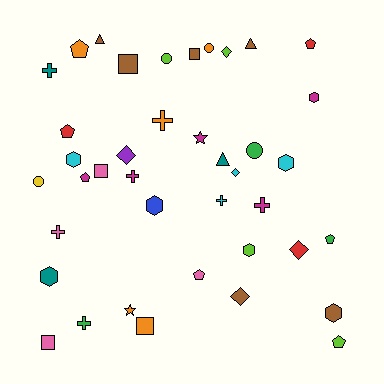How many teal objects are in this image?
There are 3 teal objects.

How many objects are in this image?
There are 40 objects.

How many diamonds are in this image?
There are 5 diamonds.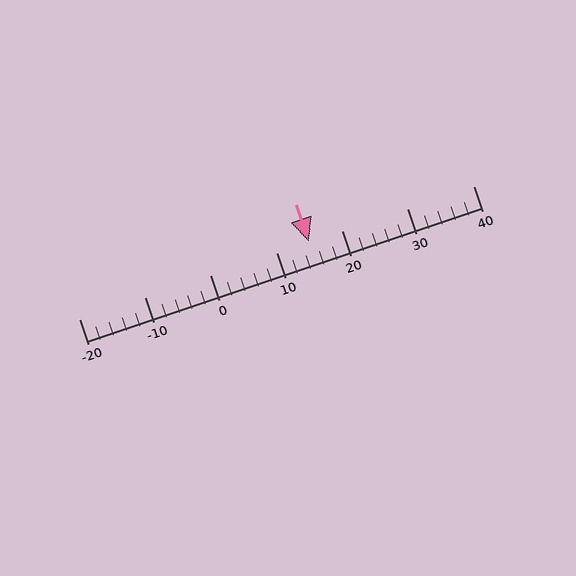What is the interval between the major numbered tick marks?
The major tick marks are spaced 10 units apart.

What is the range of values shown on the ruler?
The ruler shows values from -20 to 40.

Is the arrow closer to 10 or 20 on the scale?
The arrow is closer to 20.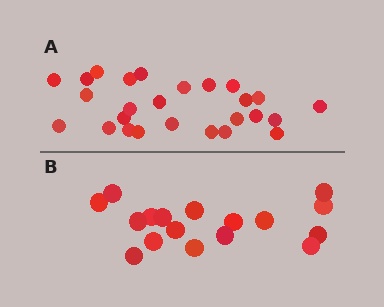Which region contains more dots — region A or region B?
Region A (the top region) has more dots.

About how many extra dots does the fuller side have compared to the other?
Region A has roughly 8 or so more dots than region B.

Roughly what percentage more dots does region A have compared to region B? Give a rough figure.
About 55% more.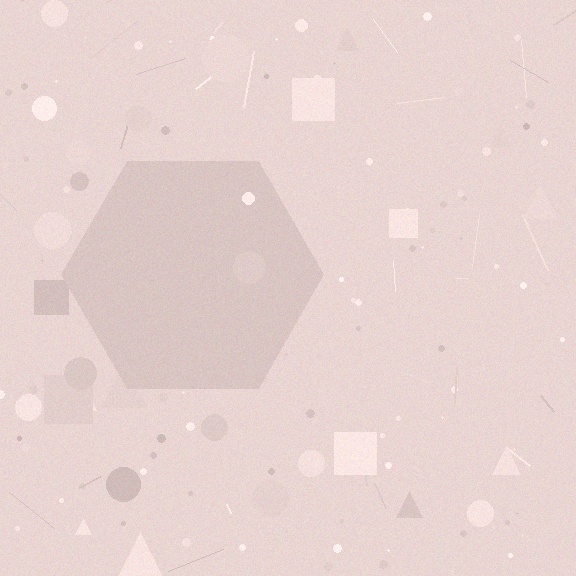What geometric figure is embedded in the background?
A hexagon is embedded in the background.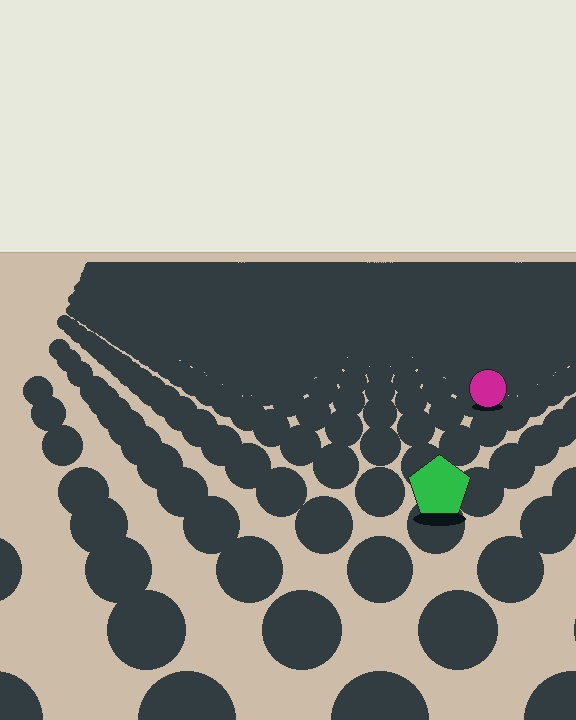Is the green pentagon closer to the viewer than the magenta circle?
Yes. The green pentagon is closer — you can tell from the texture gradient: the ground texture is coarser near it.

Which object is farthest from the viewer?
The magenta circle is farthest from the viewer. It appears smaller and the ground texture around it is denser.